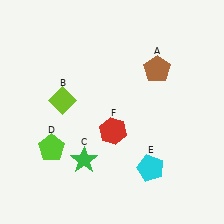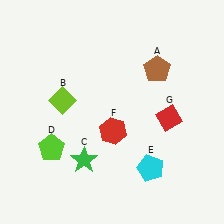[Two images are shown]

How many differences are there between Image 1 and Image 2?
There is 1 difference between the two images.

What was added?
A red diamond (G) was added in Image 2.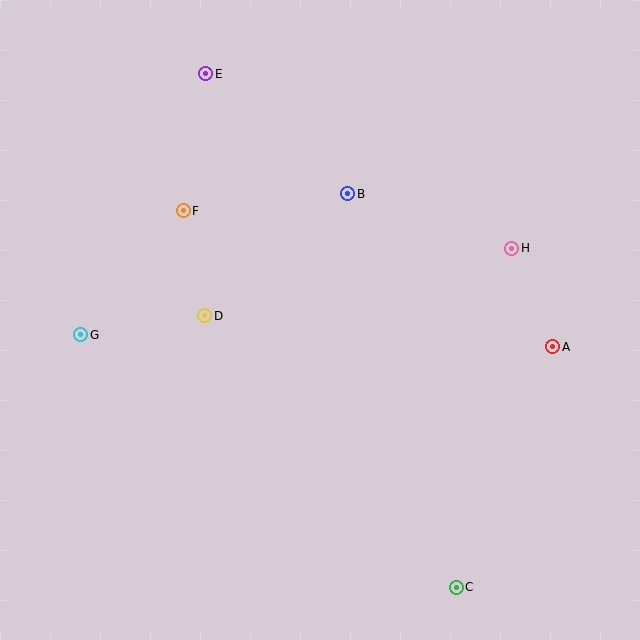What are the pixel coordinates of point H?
Point H is at (512, 248).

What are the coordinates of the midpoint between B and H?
The midpoint between B and H is at (430, 221).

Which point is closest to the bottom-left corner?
Point G is closest to the bottom-left corner.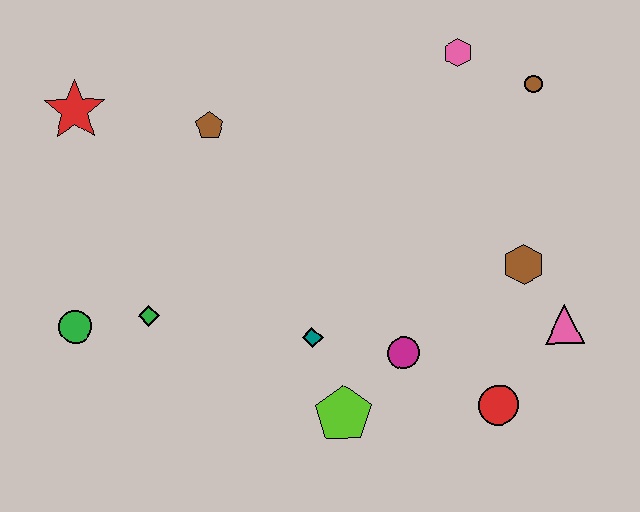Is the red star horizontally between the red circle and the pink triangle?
No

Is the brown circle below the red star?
No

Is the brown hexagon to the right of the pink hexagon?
Yes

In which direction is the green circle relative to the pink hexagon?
The green circle is to the left of the pink hexagon.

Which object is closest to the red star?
The brown pentagon is closest to the red star.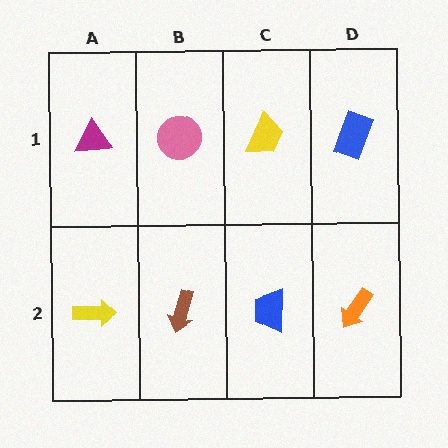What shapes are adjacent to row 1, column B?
A brown arrow (row 2, column B), a magenta triangle (row 1, column A), a yellow trapezoid (row 1, column C).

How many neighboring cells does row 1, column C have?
3.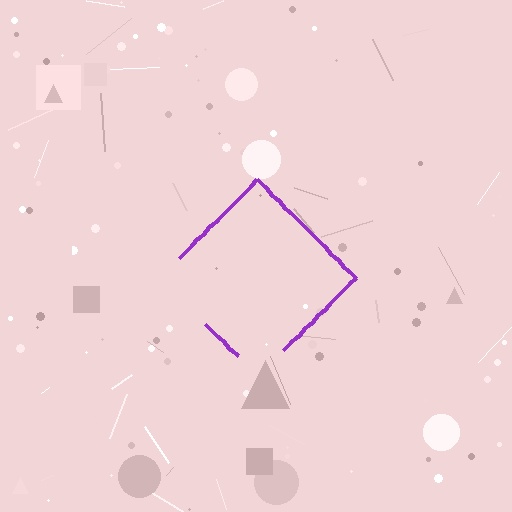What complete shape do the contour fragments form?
The contour fragments form a diamond.